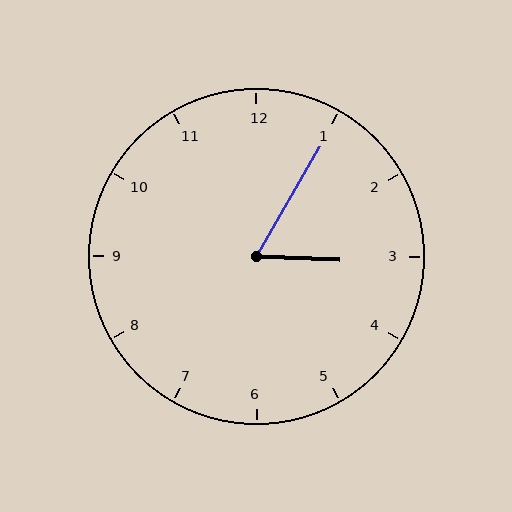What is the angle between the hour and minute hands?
Approximately 62 degrees.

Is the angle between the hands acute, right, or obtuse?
It is acute.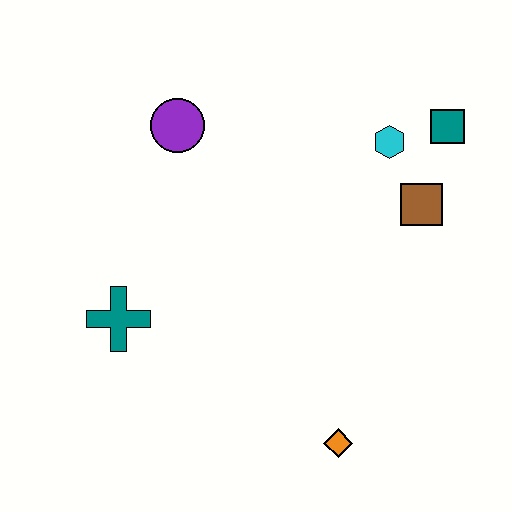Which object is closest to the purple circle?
The teal cross is closest to the purple circle.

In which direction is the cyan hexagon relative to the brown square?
The cyan hexagon is above the brown square.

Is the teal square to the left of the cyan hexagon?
No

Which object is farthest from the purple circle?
The orange diamond is farthest from the purple circle.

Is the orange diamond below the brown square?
Yes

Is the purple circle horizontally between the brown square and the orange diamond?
No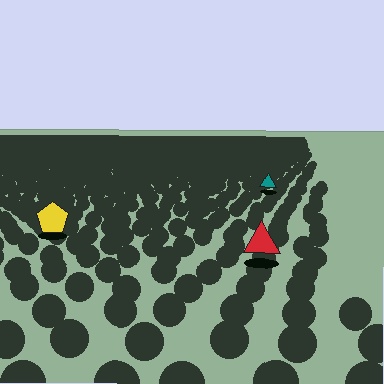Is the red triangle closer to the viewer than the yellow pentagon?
Yes. The red triangle is closer — you can tell from the texture gradient: the ground texture is coarser near it.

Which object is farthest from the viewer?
The teal triangle is farthest from the viewer. It appears smaller and the ground texture around it is denser.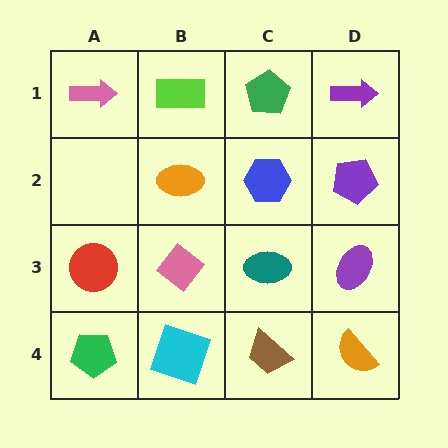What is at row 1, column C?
A green pentagon.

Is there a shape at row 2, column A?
No, that cell is empty.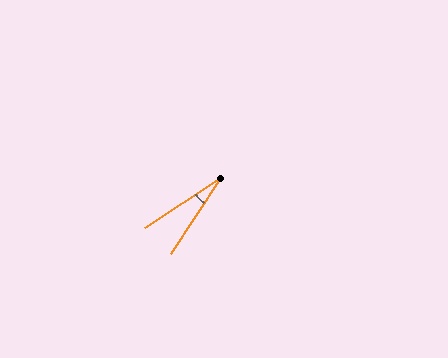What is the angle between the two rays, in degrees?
Approximately 23 degrees.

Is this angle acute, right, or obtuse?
It is acute.